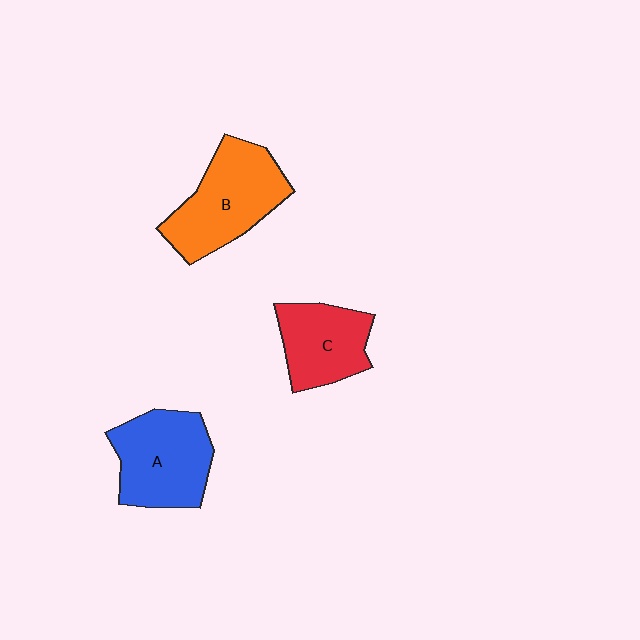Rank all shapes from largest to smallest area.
From largest to smallest: B (orange), A (blue), C (red).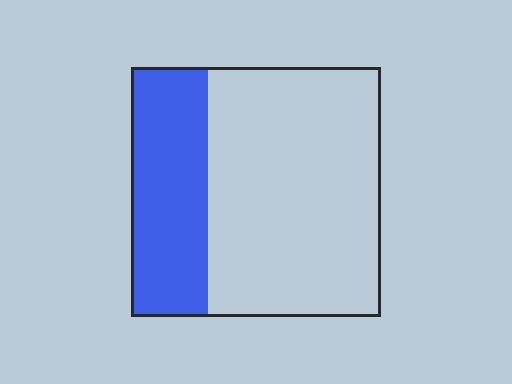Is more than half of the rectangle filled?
No.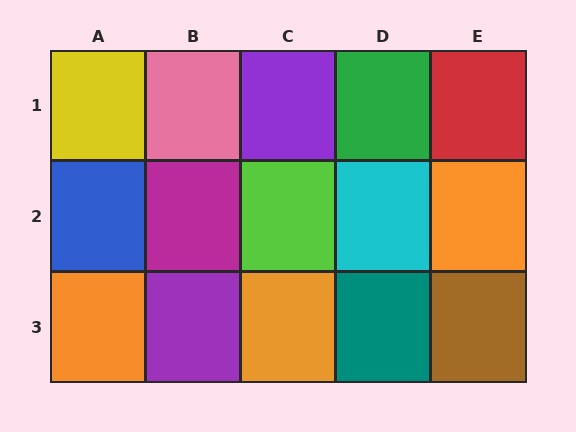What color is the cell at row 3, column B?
Purple.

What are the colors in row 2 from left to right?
Blue, magenta, lime, cyan, orange.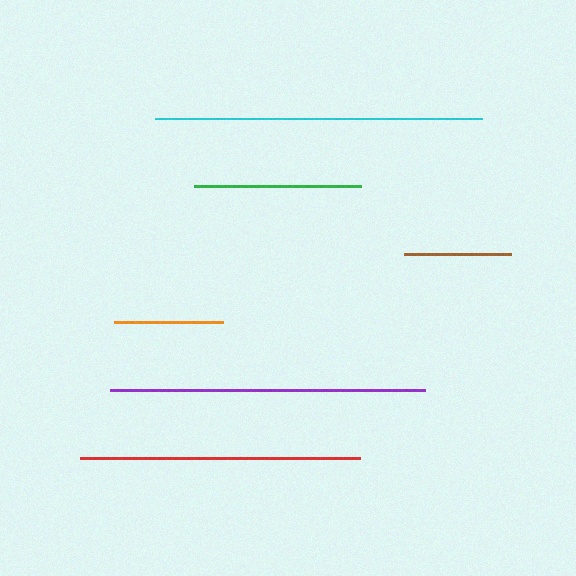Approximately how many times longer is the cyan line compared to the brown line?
The cyan line is approximately 3.0 times the length of the brown line.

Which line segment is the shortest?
The brown line is the shortest at approximately 107 pixels.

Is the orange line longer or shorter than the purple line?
The purple line is longer than the orange line.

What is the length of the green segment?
The green segment is approximately 168 pixels long.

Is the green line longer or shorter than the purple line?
The purple line is longer than the green line.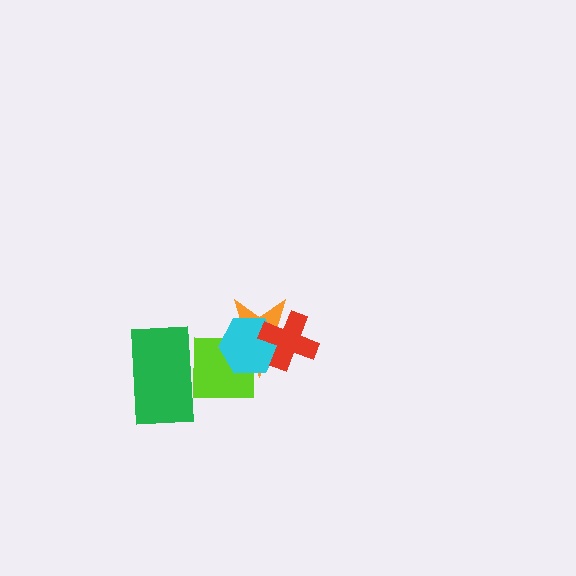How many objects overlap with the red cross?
2 objects overlap with the red cross.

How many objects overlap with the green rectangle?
1 object overlaps with the green rectangle.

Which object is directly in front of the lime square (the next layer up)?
The orange star is directly in front of the lime square.